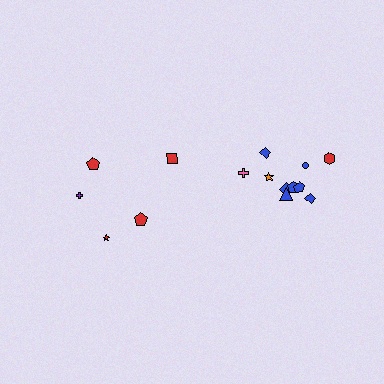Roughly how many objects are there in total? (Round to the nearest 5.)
Roughly 15 objects in total.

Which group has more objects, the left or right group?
The right group.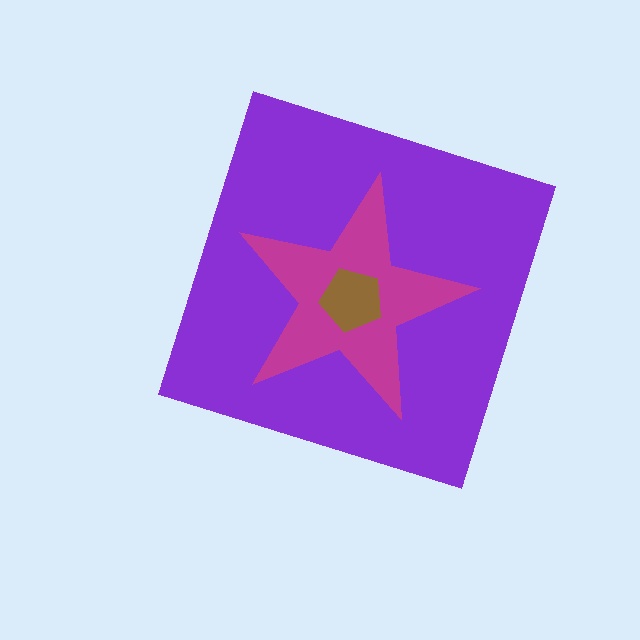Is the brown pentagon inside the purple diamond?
Yes.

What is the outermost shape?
The purple diamond.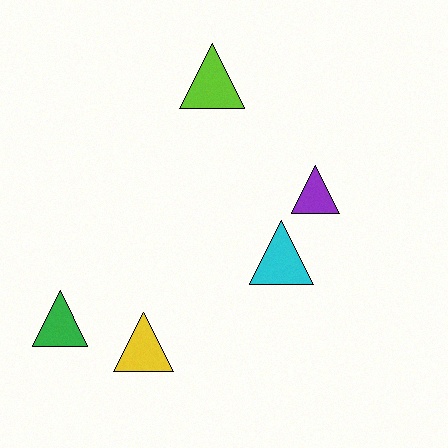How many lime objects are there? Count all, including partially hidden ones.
There is 1 lime object.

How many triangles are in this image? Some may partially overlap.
There are 5 triangles.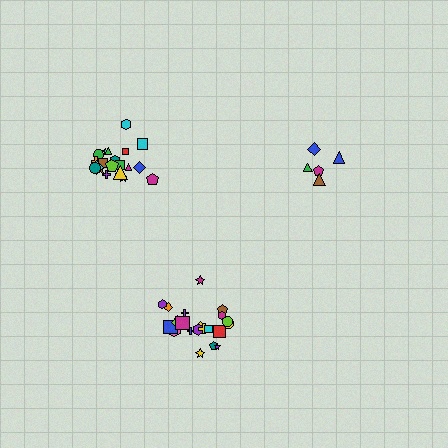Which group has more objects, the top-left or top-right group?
The top-left group.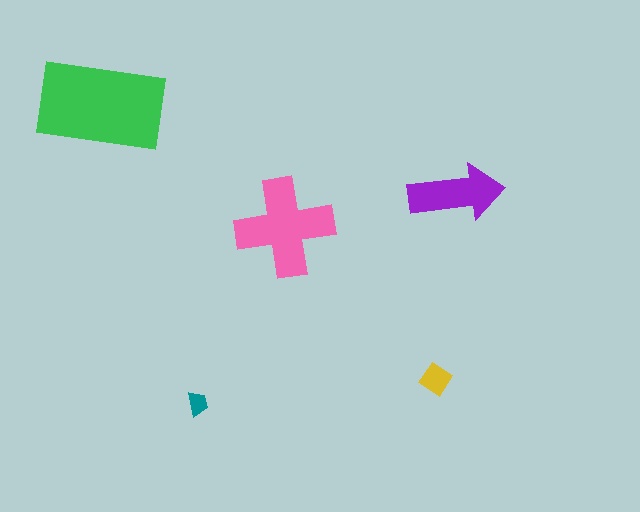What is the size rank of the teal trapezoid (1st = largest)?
5th.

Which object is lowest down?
The teal trapezoid is bottommost.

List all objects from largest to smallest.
The green rectangle, the pink cross, the purple arrow, the yellow diamond, the teal trapezoid.